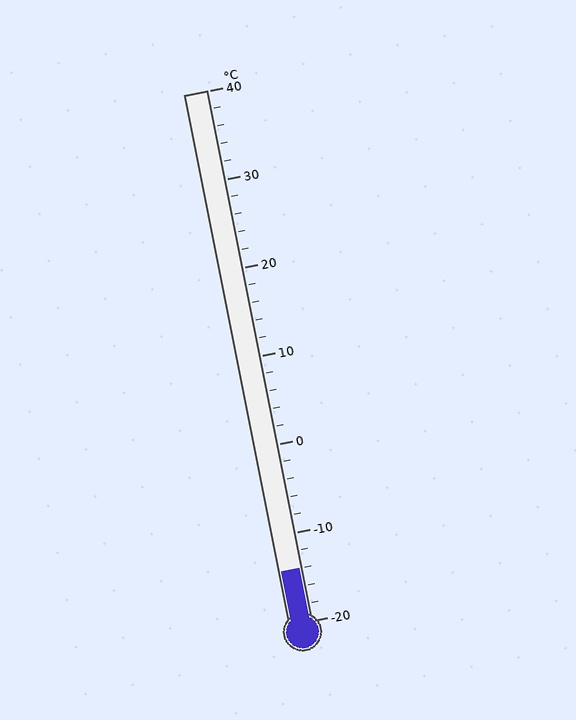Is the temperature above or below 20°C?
The temperature is below 20°C.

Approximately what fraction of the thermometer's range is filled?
The thermometer is filled to approximately 10% of its range.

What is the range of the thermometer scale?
The thermometer scale ranges from -20°C to 40°C.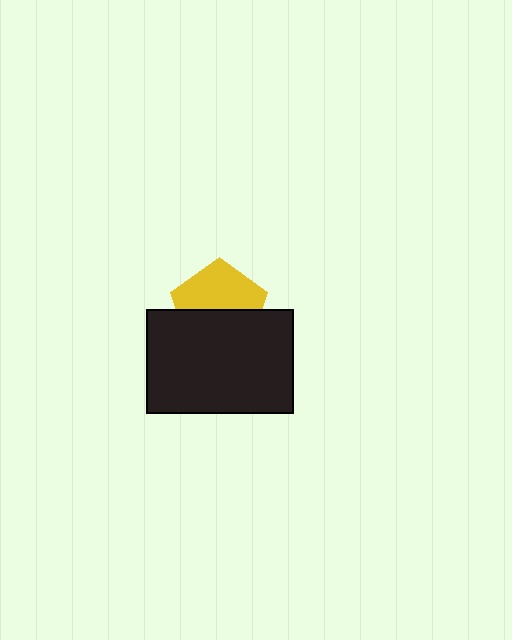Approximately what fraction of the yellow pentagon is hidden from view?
Roughly 47% of the yellow pentagon is hidden behind the black rectangle.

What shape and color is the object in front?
The object in front is a black rectangle.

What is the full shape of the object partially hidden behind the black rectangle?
The partially hidden object is a yellow pentagon.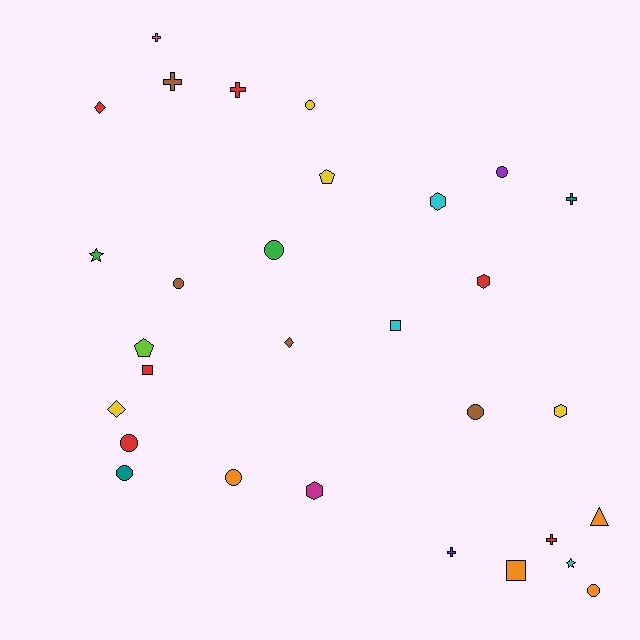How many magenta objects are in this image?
There is 1 magenta object.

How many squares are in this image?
There are 3 squares.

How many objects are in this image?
There are 30 objects.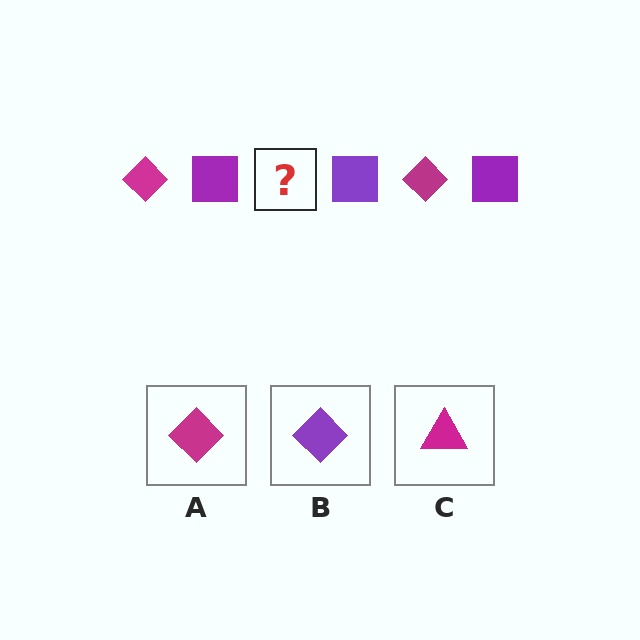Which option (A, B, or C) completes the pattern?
A.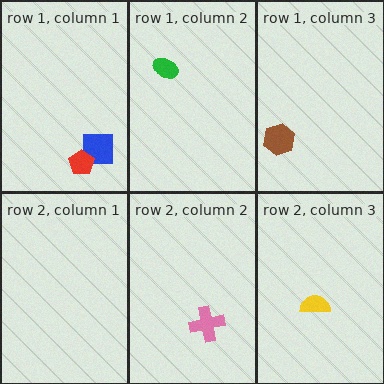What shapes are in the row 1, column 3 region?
The brown hexagon.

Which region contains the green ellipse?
The row 1, column 2 region.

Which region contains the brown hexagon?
The row 1, column 3 region.